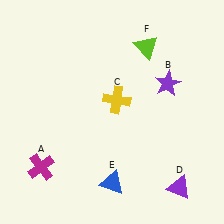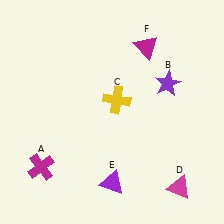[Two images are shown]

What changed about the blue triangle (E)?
In Image 1, E is blue. In Image 2, it changed to purple.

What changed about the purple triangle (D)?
In Image 1, D is purple. In Image 2, it changed to magenta.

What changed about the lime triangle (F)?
In Image 1, F is lime. In Image 2, it changed to magenta.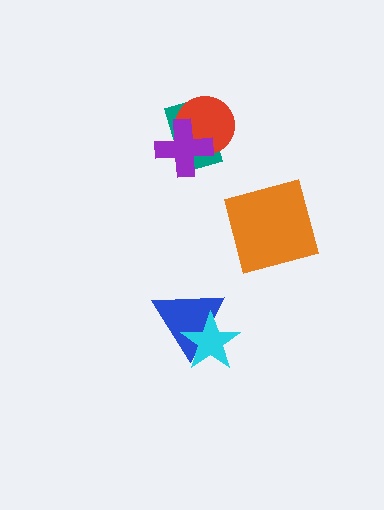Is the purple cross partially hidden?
No, no other shape covers it.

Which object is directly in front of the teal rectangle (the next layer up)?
The red circle is directly in front of the teal rectangle.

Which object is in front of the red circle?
The purple cross is in front of the red circle.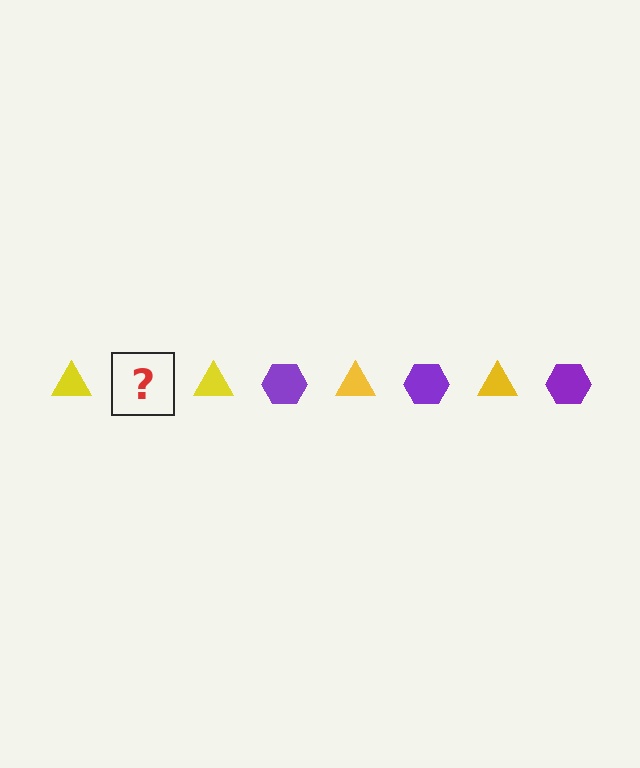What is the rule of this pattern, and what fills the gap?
The rule is that the pattern alternates between yellow triangle and purple hexagon. The gap should be filled with a purple hexagon.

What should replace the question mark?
The question mark should be replaced with a purple hexagon.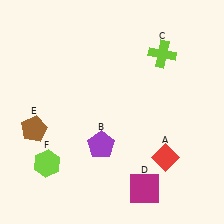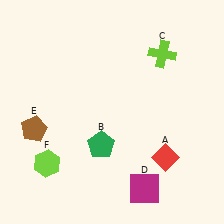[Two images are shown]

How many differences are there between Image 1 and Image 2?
There is 1 difference between the two images.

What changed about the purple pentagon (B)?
In Image 1, B is purple. In Image 2, it changed to green.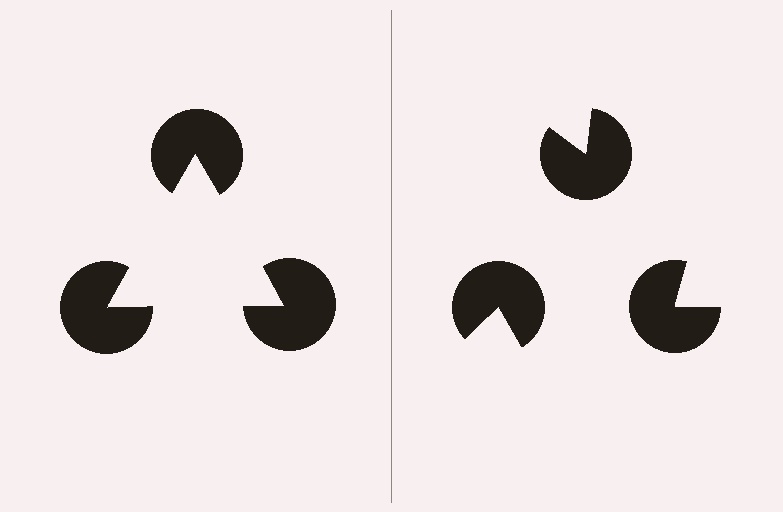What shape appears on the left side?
An illusory triangle.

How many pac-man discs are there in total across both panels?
6 — 3 on each side.